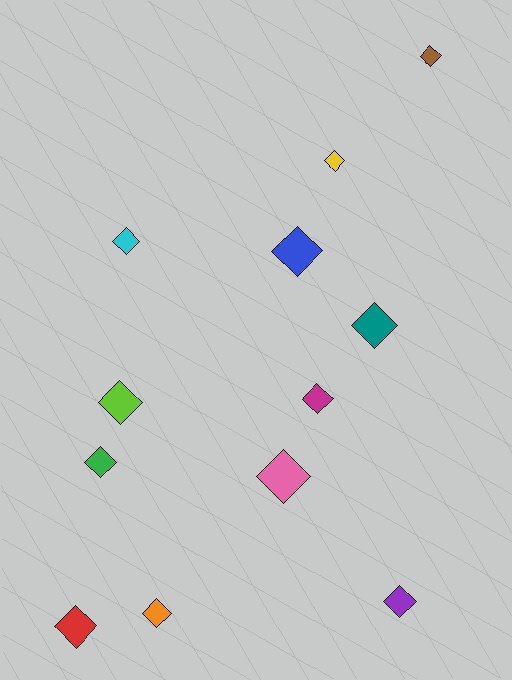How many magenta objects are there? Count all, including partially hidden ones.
There is 1 magenta object.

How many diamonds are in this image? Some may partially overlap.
There are 12 diamonds.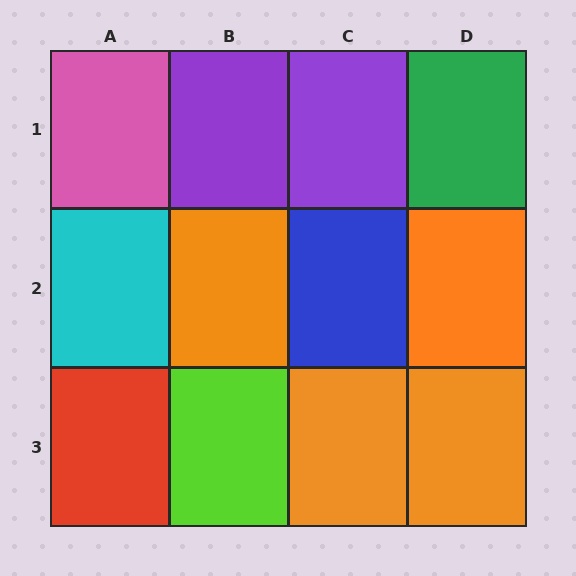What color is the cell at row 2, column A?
Cyan.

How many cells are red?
1 cell is red.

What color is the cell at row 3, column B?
Lime.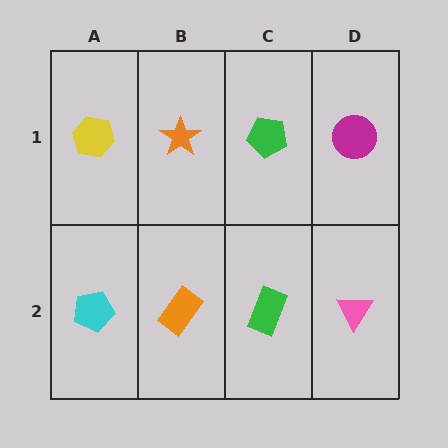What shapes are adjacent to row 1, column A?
A cyan pentagon (row 2, column A), an orange star (row 1, column B).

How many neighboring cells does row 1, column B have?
3.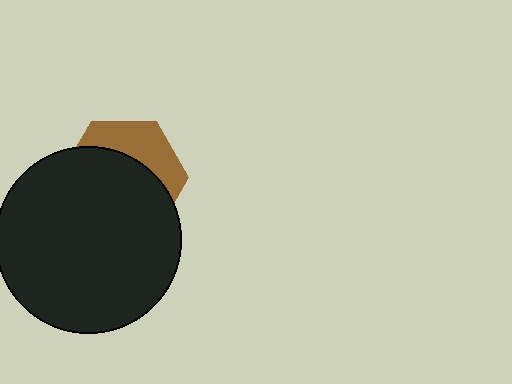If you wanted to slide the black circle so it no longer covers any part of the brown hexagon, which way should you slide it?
Slide it down — that is the most direct way to separate the two shapes.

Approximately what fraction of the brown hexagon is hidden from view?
Roughly 67% of the brown hexagon is hidden behind the black circle.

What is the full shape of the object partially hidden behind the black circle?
The partially hidden object is a brown hexagon.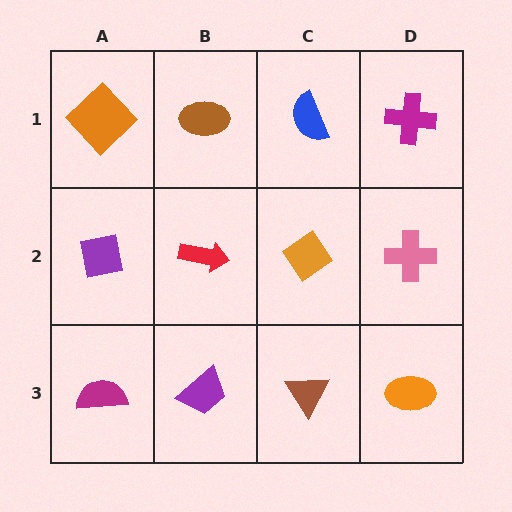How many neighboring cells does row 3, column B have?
3.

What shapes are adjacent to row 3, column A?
A purple square (row 2, column A), a purple trapezoid (row 3, column B).